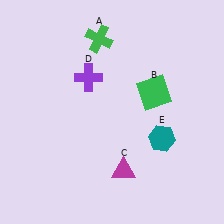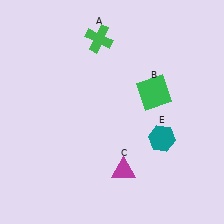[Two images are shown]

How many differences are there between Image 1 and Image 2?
There is 1 difference between the two images.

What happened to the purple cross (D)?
The purple cross (D) was removed in Image 2. It was in the top-left area of Image 1.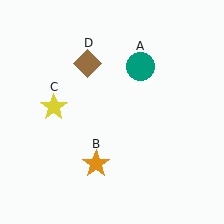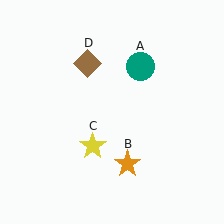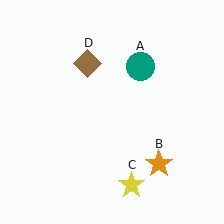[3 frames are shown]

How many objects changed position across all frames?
2 objects changed position: orange star (object B), yellow star (object C).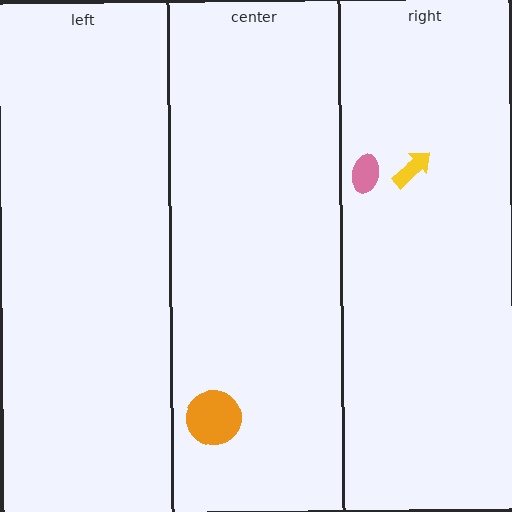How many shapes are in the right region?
2.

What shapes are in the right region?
The yellow arrow, the pink ellipse.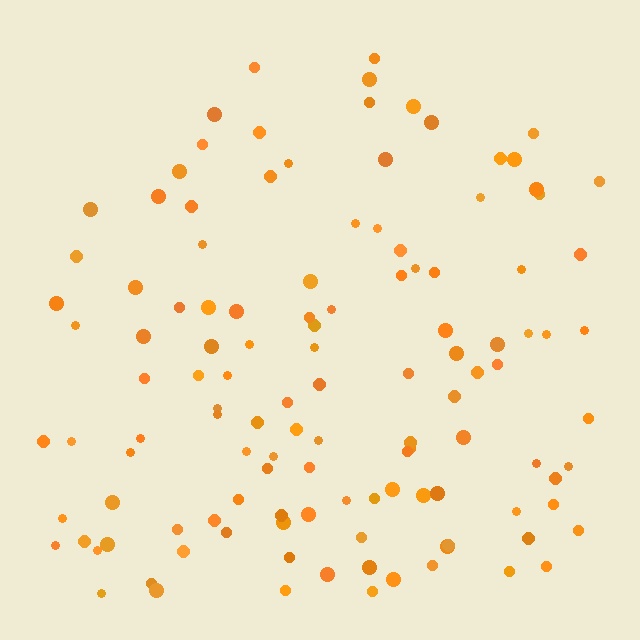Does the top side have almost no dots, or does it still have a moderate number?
Still a moderate number, just noticeably fewer than the bottom.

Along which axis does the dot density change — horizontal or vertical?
Vertical.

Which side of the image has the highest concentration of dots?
The bottom.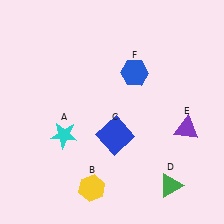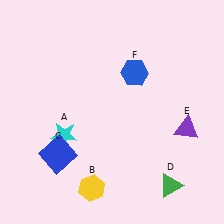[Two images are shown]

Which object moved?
The blue square (C) moved left.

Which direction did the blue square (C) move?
The blue square (C) moved left.